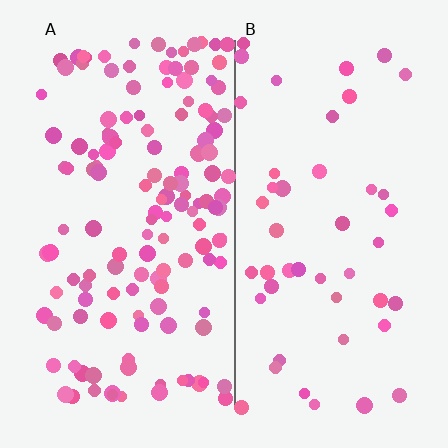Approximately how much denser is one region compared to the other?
Approximately 3.0× — region A over region B.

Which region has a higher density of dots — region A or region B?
A (the left).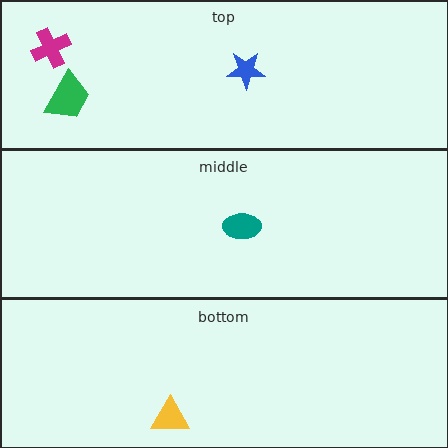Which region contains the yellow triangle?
The bottom region.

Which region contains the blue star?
The top region.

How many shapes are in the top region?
3.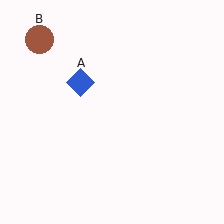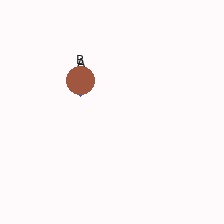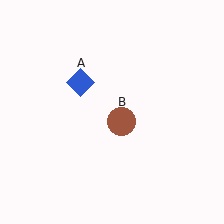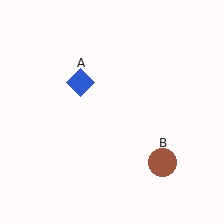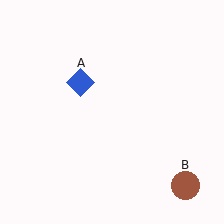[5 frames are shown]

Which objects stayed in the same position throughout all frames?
Blue diamond (object A) remained stationary.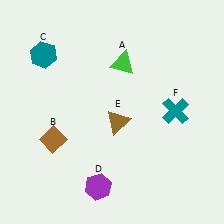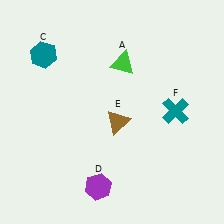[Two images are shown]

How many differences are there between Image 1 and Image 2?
There is 1 difference between the two images.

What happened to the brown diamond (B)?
The brown diamond (B) was removed in Image 2. It was in the bottom-left area of Image 1.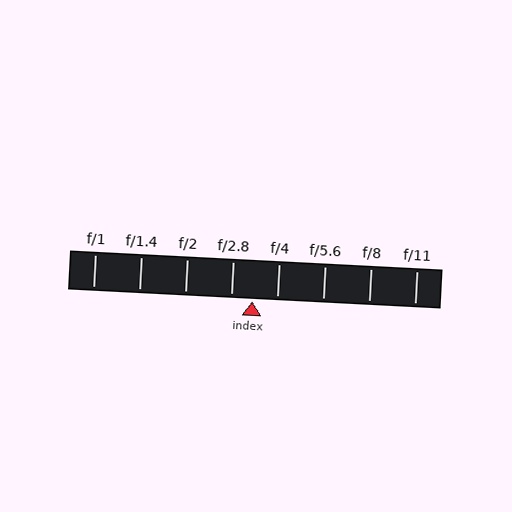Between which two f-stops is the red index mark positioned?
The index mark is between f/2.8 and f/4.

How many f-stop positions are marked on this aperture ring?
There are 8 f-stop positions marked.